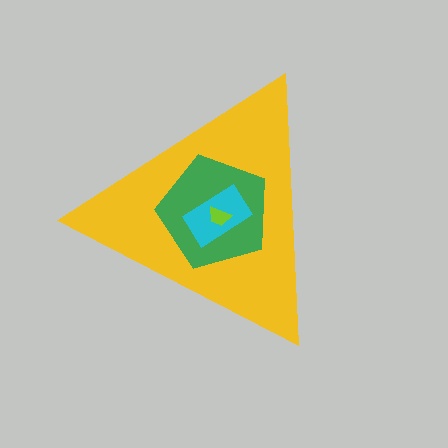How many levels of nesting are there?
4.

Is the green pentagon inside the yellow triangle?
Yes.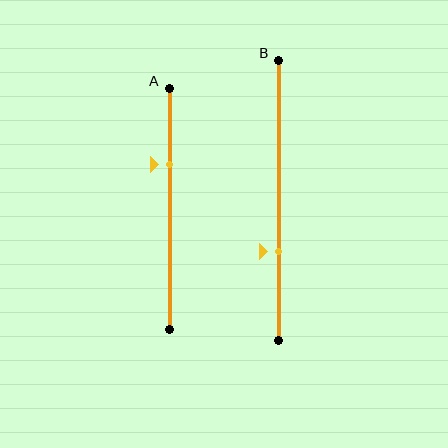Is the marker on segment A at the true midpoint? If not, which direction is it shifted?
No, the marker on segment A is shifted upward by about 18% of the segment length.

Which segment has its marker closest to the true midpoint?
Segment B has its marker closest to the true midpoint.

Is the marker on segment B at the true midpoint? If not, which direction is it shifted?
No, the marker on segment B is shifted downward by about 18% of the segment length.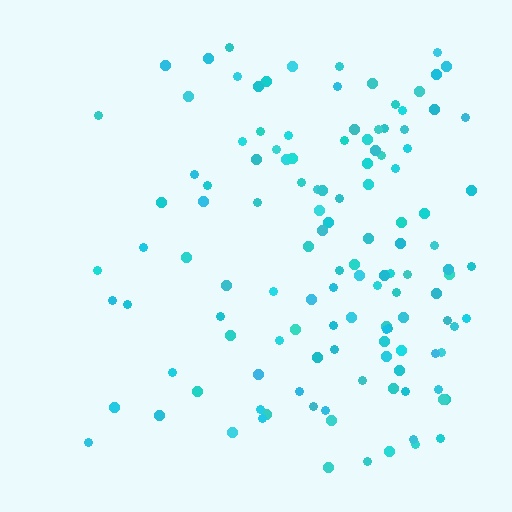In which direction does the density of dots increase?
From left to right, with the right side densest.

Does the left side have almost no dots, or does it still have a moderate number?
Still a moderate number, just noticeably fewer than the right.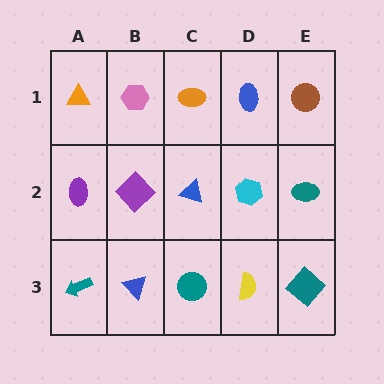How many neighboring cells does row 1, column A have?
2.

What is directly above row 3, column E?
A teal ellipse.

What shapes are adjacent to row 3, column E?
A teal ellipse (row 2, column E), a yellow semicircle (row 3, column D).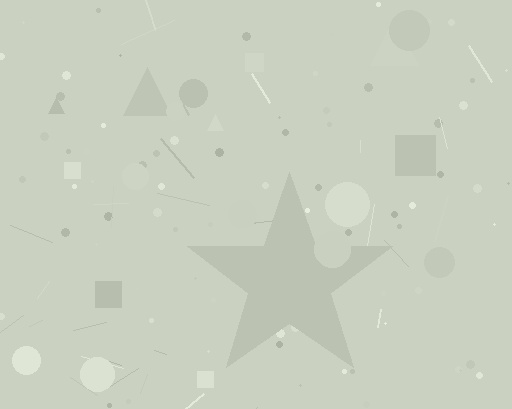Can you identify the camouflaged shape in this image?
The camouflaged shape is a star.